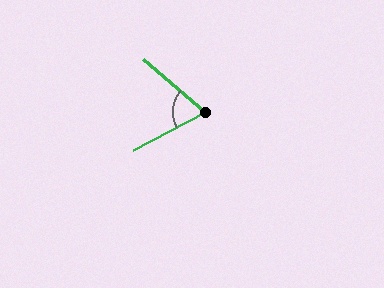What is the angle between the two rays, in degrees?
Approximately 69 degrees.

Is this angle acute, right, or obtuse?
It is acute.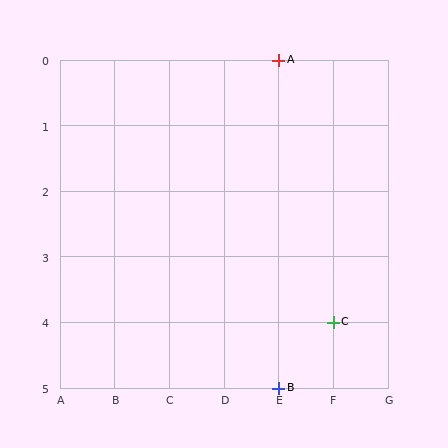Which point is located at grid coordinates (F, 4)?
Point C is at (F, 4).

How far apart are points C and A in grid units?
Points C and A are 1 column and 4 rows apart (about 4.1 grid units diagonally).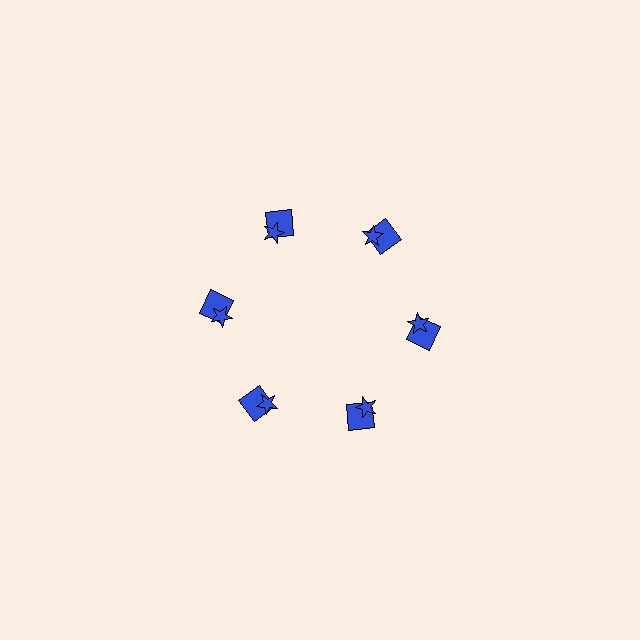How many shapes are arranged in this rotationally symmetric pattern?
There are 12 shapes, arranged in 6 groups of 2.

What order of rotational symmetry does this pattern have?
This pattern has 6-fold rotational symmetry.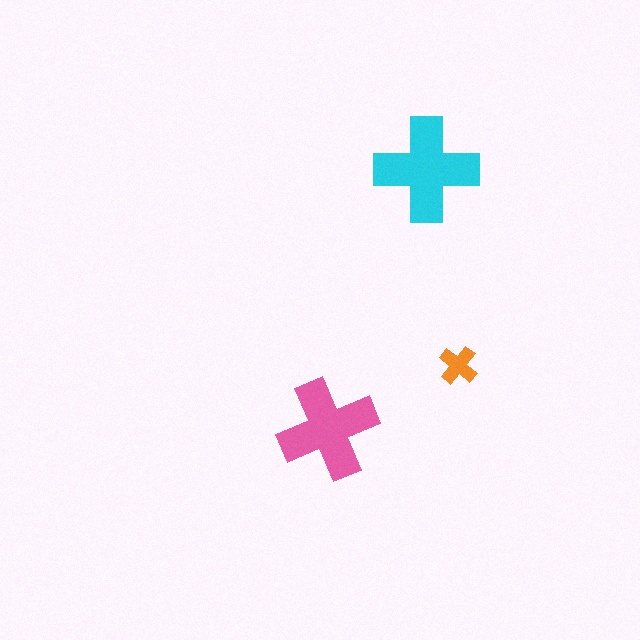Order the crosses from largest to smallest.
the cyan one, the pink one, the orange one.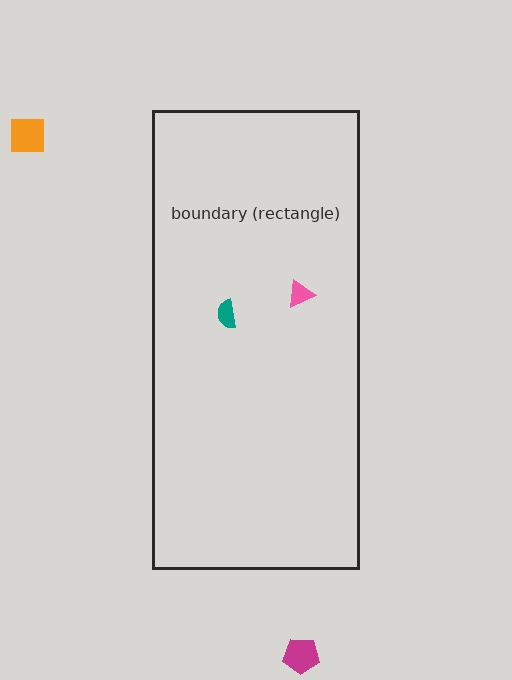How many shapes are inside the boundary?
2 inside, 2 outside.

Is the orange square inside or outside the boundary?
Outside.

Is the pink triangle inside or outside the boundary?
Inside.